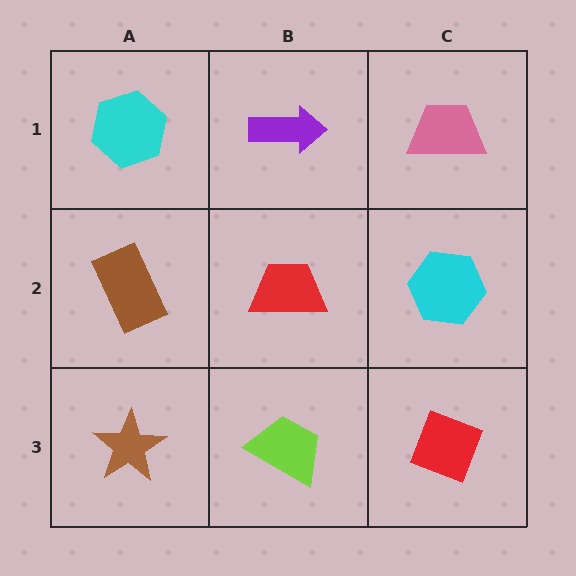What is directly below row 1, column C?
A cyan hexagon.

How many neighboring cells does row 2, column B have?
4.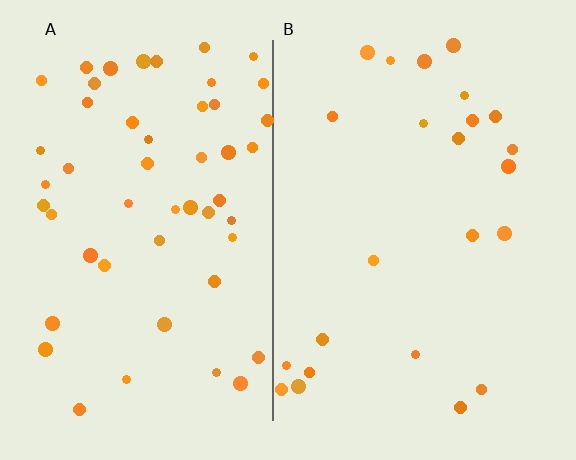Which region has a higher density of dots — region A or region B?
A (the left).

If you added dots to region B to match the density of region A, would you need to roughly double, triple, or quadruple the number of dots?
Approximately double.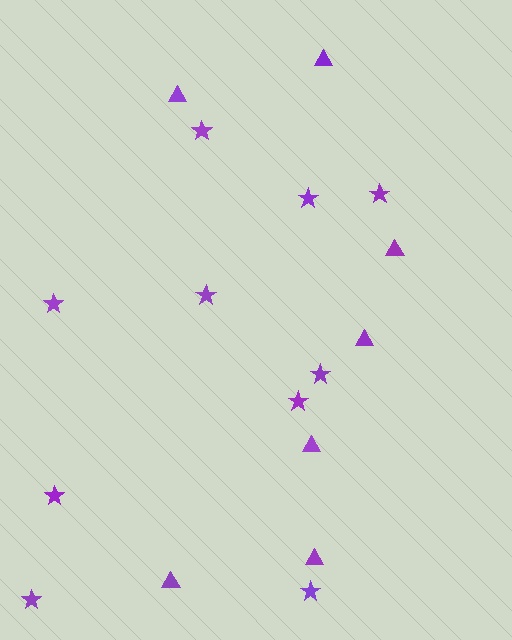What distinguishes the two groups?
There are 2 groups: one group of stars (10) and one group of triangles (7).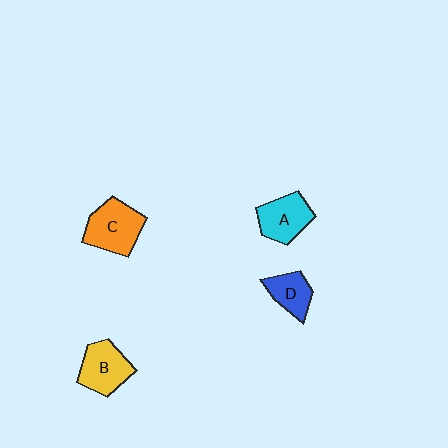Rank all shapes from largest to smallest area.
From largest to smallest: C (orange), B (yellow), A (cyan), D (blue).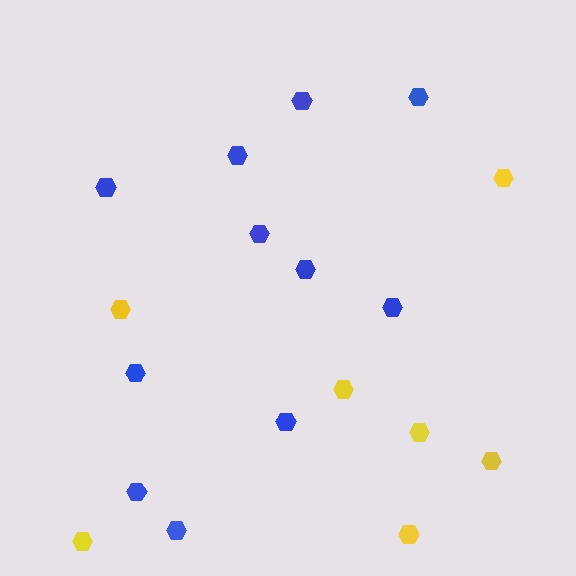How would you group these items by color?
There are 2 groups: one group of yellow hexagons (7) and one group of blue hexagons (11).